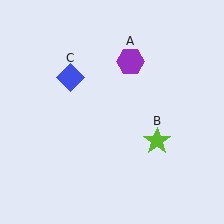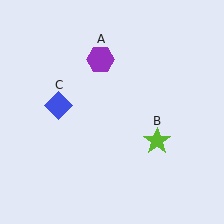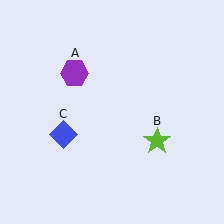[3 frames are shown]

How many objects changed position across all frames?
2 objects changed position: purple hexagon (object A), blue diamond (object C).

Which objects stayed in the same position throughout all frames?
Lime star (object B) remained stationary.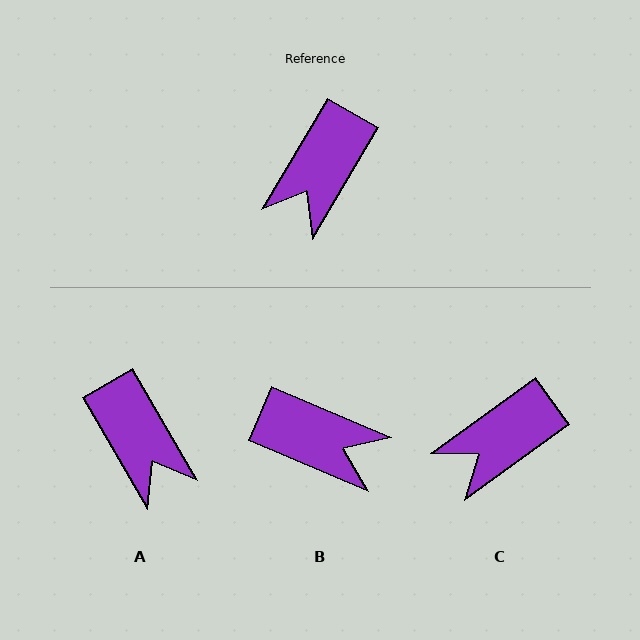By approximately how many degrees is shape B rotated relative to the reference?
Approximately 97 degrees counter-clockwise.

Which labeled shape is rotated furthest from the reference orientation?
B, about 97 degrees away.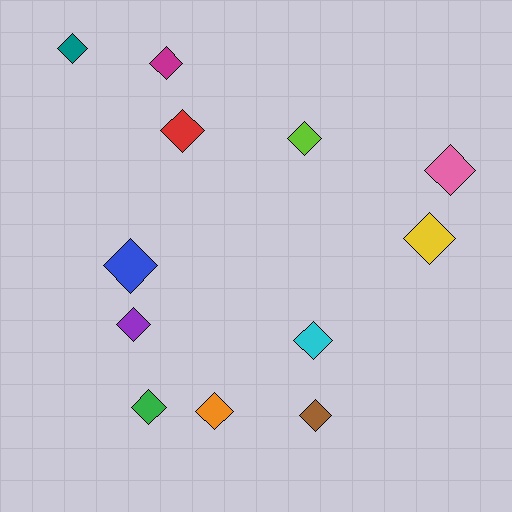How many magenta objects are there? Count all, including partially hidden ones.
There is 1 magenta object.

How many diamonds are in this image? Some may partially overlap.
There are 12 diamonds.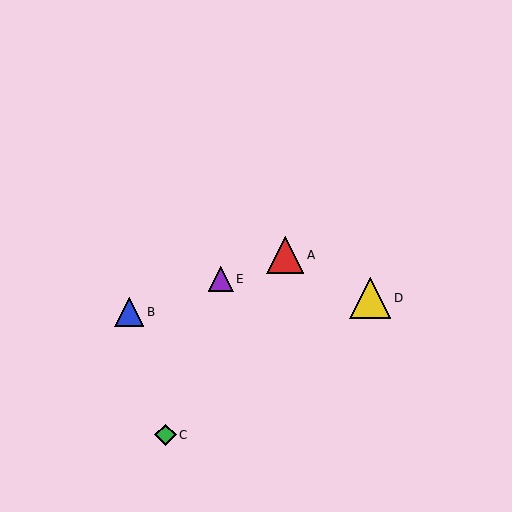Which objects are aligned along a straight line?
Objects A, B, E are aligned along a straight line.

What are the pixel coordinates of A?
Object A is at (285, 255).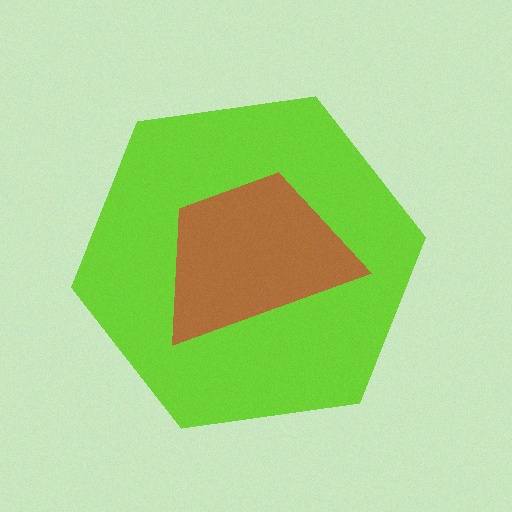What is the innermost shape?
The brown trapezoid.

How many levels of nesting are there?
2.